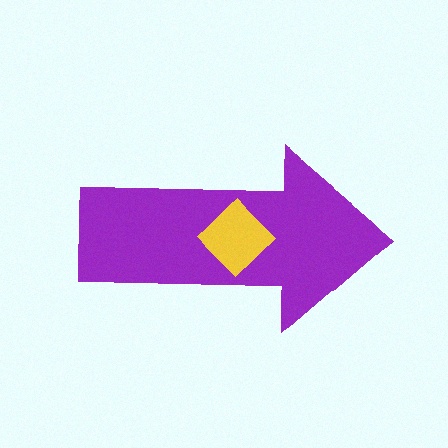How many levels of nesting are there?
2.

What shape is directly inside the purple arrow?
The yellow diamond.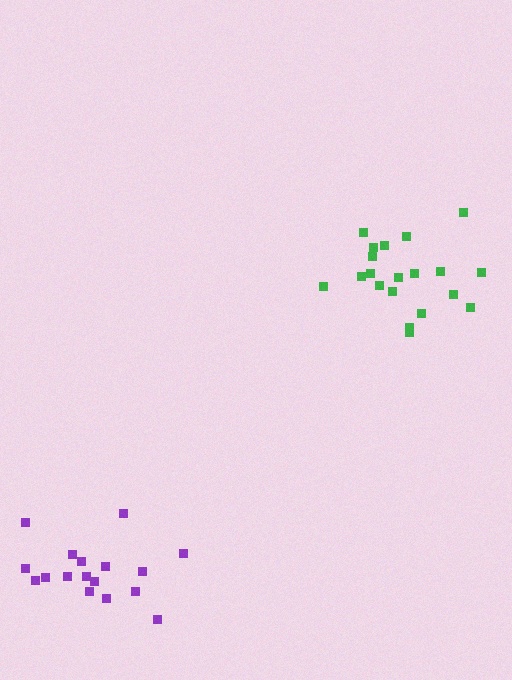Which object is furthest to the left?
The purple cluster is leftmost.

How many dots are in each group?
Group 1: 20 dots, Group 2: 17 dots (37 total).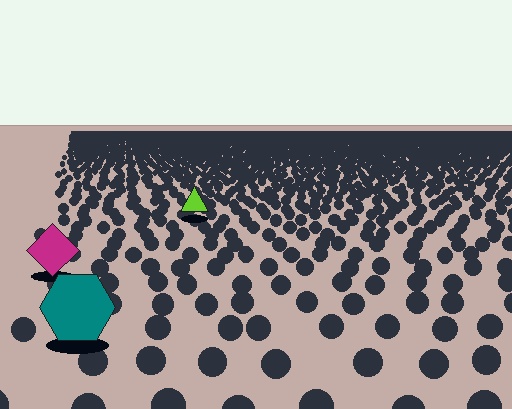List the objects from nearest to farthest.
From nearest to farthest: the teal hexagon, the magenta diamond, the lime triangle.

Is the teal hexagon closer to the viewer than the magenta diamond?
Yes. The teal hexagon is closer — you can tell from the texture gradient: the ground texture is coarser near it.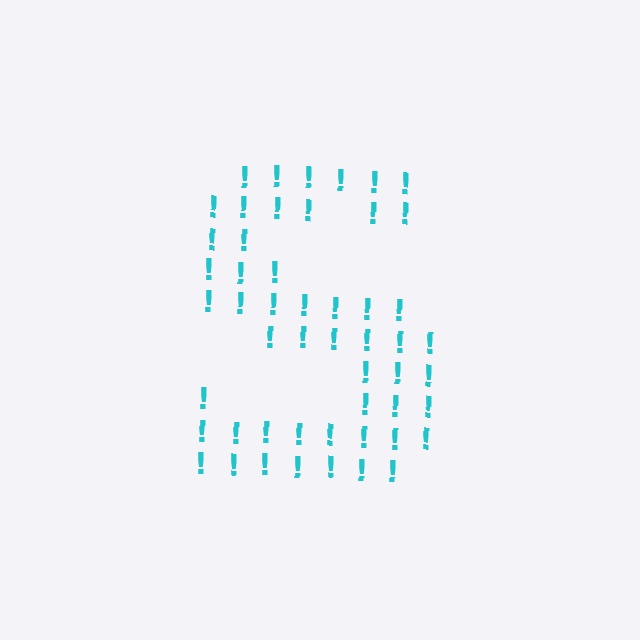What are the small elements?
The small elements are exclamation marks.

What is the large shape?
The large shape is the letter S.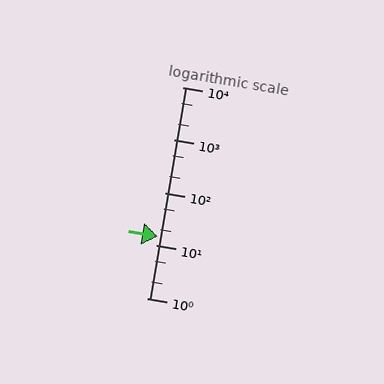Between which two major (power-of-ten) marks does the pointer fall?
The pointer is between 10 and 100.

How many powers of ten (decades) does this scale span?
The scale spans 4 decades, from 1 to 10000.